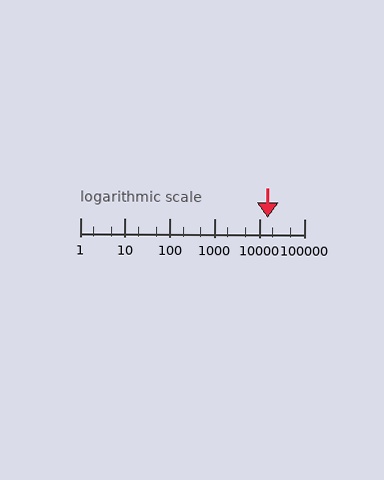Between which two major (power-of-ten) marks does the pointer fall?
The pointer is between 10000 and 100000.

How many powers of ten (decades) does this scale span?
The scale spans 5 decades, from 1 to 100000.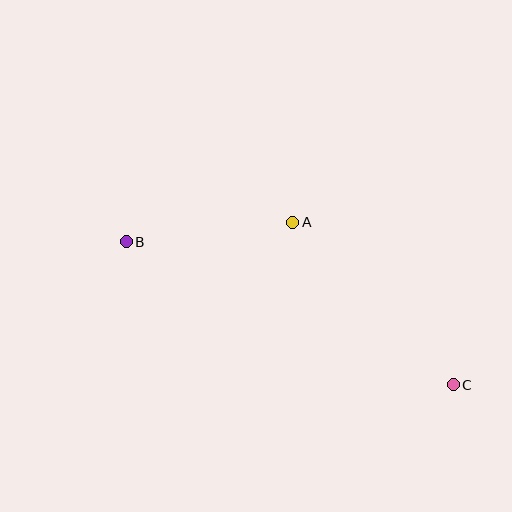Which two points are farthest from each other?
Points B and C are farthest from each other.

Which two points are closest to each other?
Points A and B are closest to each other.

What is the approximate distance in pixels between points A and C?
The distance between A and C is approximately 228 pixels.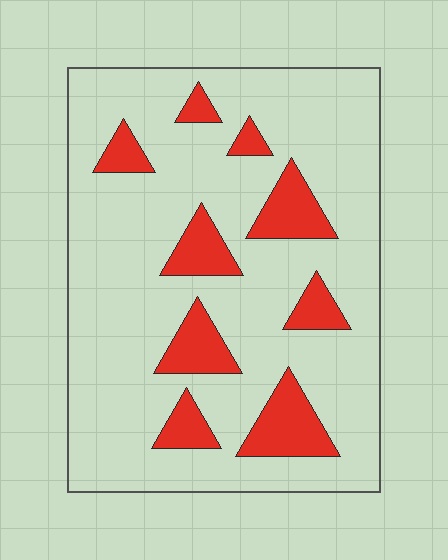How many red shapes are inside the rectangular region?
9.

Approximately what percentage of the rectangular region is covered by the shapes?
Approximately 20%.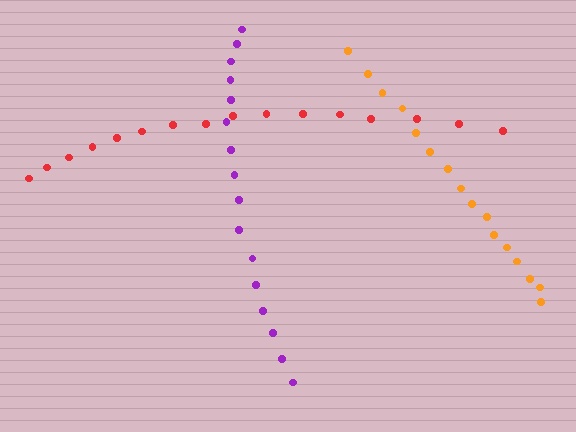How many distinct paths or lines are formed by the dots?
There are 3 distinct paths.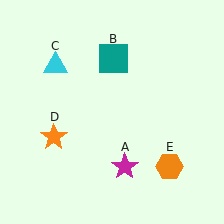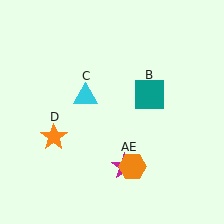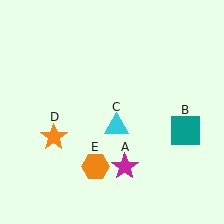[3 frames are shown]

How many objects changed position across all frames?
3 objects changed position: teal square (object B), cyan triangle (object C), orange hexagon (object E).